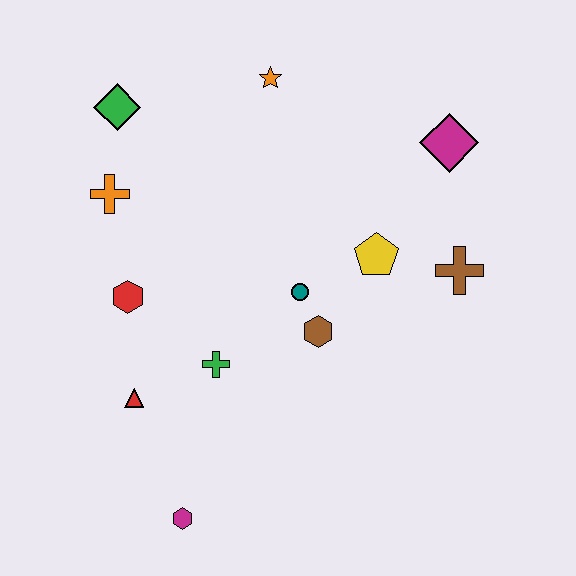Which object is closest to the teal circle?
The brown hexagon is closest to the teal circle.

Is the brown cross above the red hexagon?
Yes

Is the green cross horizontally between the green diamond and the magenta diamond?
Yes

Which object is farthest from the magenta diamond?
The magenta hexagon is farthest from the magenta diamond.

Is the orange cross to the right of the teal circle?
No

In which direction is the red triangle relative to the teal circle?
The red triangle is to the left of the teal circle.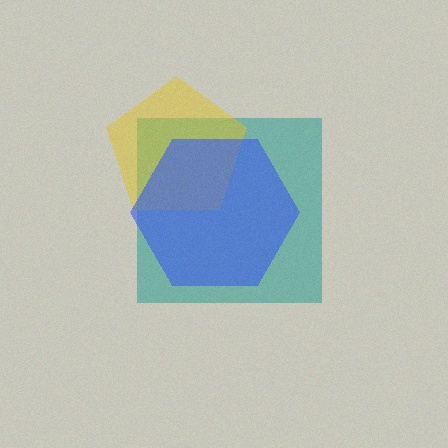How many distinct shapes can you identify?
There are 3 distinct shapes: a teal square, a yellow pentagon, a blue hexagon.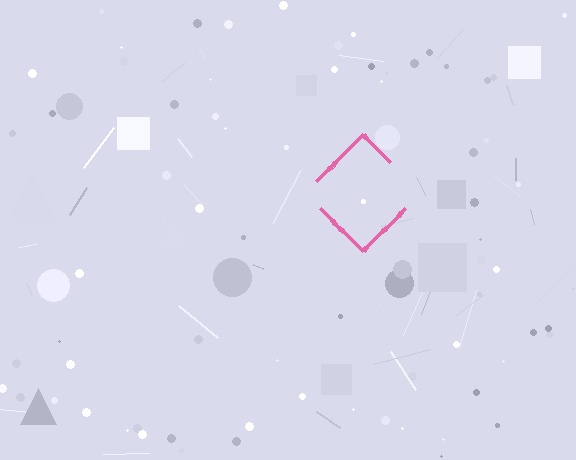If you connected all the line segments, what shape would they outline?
They would outline a diamond.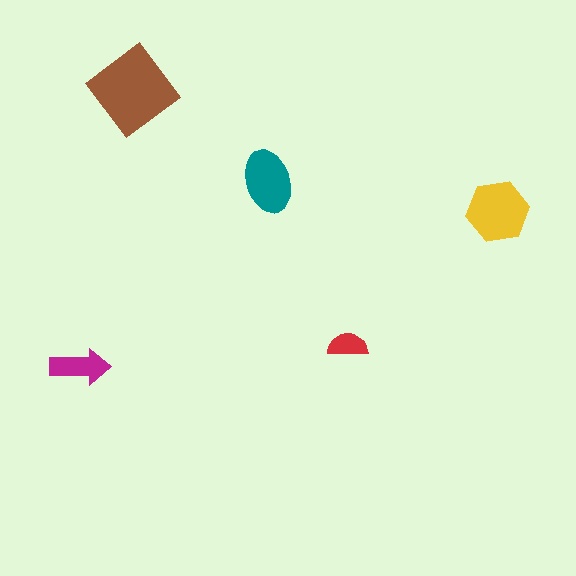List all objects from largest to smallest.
The brown diamond, the yellow hexagon, the teal ellipse, the magenta arrow, the red semicircle.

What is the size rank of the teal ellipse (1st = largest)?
3rd.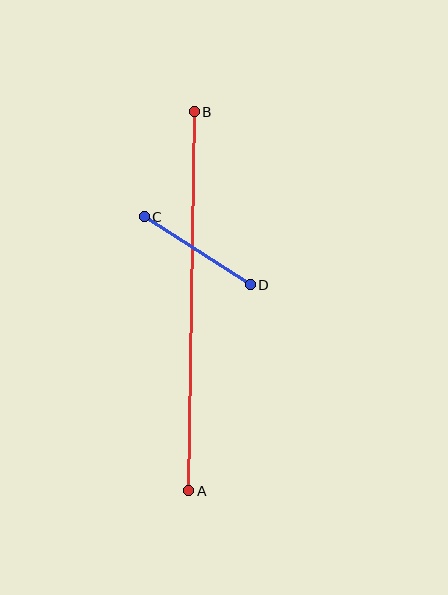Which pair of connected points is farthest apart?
Points A and B are farthest apart.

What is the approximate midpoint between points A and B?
The midpoint is at approximately (191, 301) pixels.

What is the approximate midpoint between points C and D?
The midpoint is at approximately (197, 251) pixels.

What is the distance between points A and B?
The distance is approximately 379 pixels.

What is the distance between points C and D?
The distance is approximately 126 pixels.